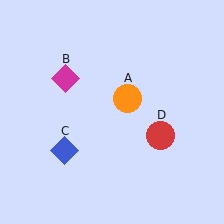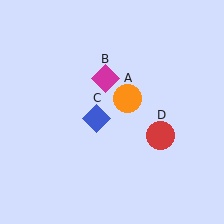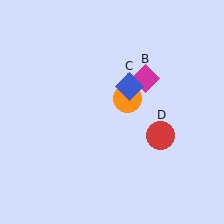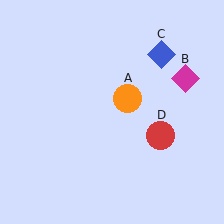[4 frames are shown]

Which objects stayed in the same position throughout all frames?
Orange circle (object A) and red circle (object D) remained stationary.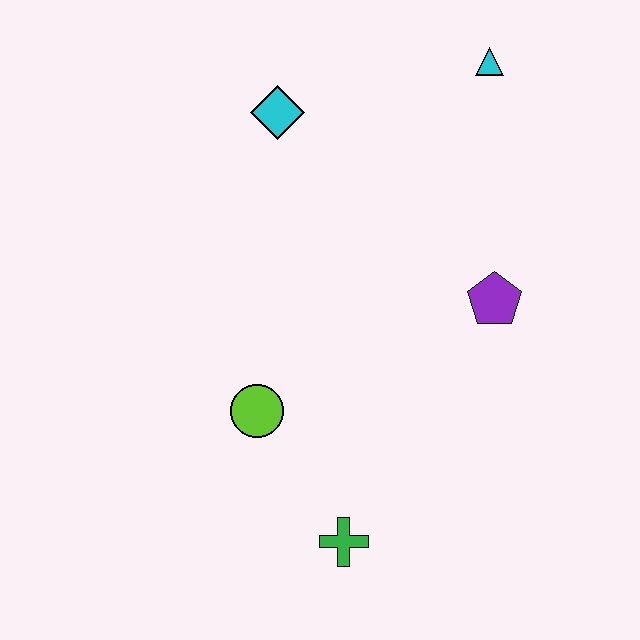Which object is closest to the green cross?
The lime circle is closest to the green cross.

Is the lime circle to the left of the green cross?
Yes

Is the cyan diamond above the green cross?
Yes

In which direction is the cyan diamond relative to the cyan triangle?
The cyan diamond is to the left of the cyan triangle.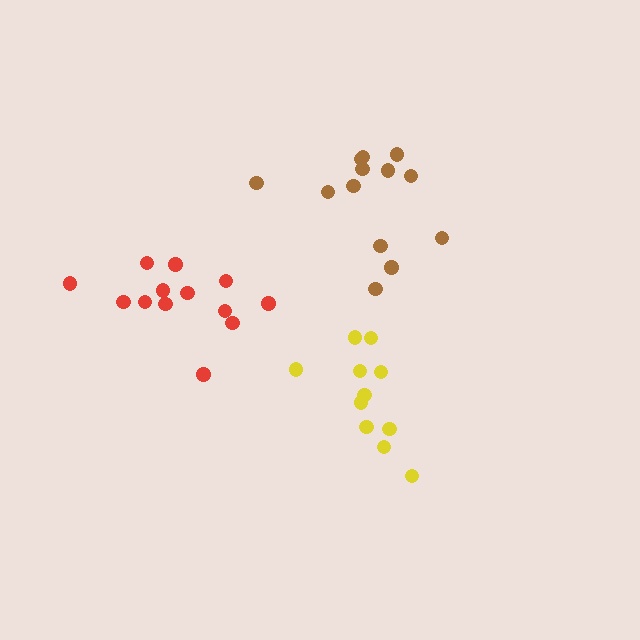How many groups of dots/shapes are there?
There are 3 groups.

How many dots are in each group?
Group 1: 11 dots, Group 2: 13 dots, Group 3: 13 dots (37 total).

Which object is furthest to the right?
The brown cluster is rightmost.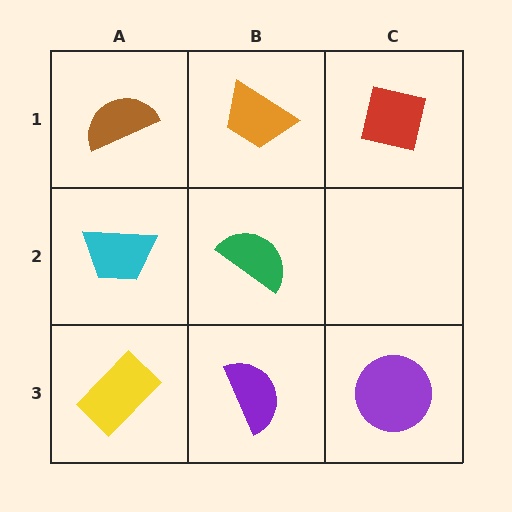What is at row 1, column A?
A brown semicircle.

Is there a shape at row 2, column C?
No, that cell is empty.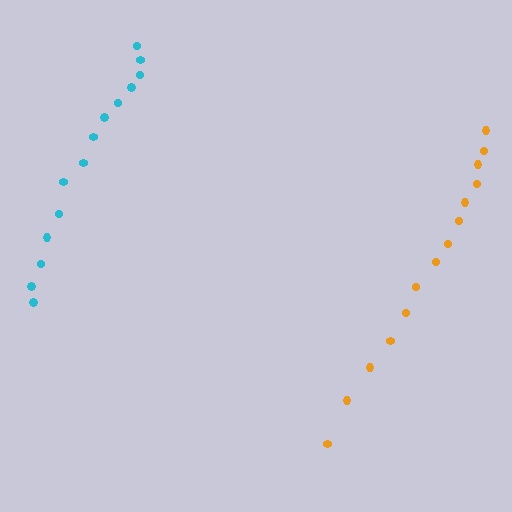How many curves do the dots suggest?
There are 2 distinct paths.